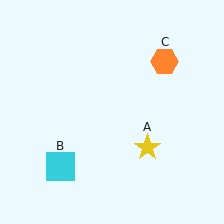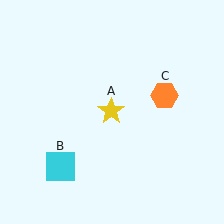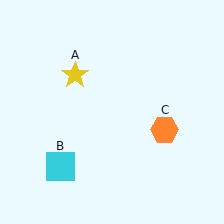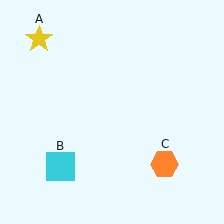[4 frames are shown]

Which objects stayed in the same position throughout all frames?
Cyan square (object B) remained stationary.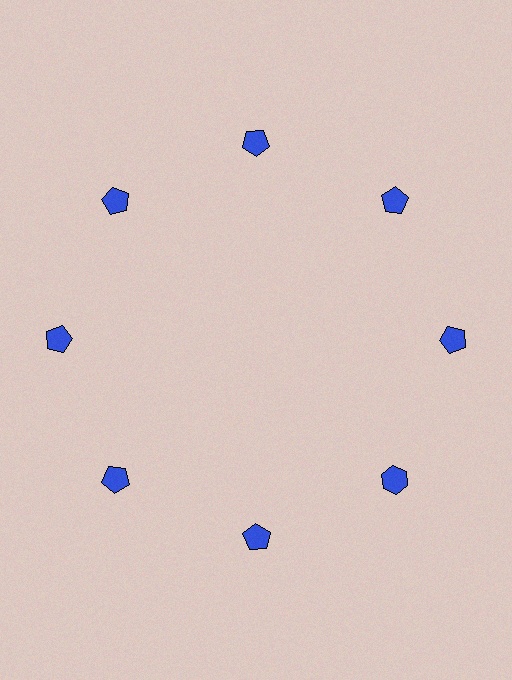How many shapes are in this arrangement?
There are 8 shapes arranged in a ring pattern.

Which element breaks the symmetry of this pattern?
The blue hexagon at roughly the 4 o'clock position breaks the symmetry. All other shapes are blue pentagons.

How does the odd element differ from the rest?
It has a different shape: hexagon instead of pentagon.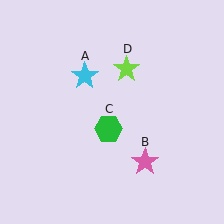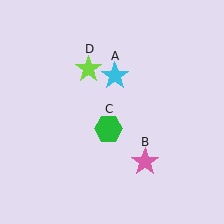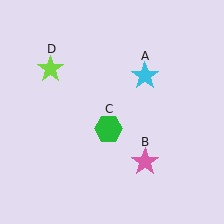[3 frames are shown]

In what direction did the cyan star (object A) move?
The cyan star (object A) moved right.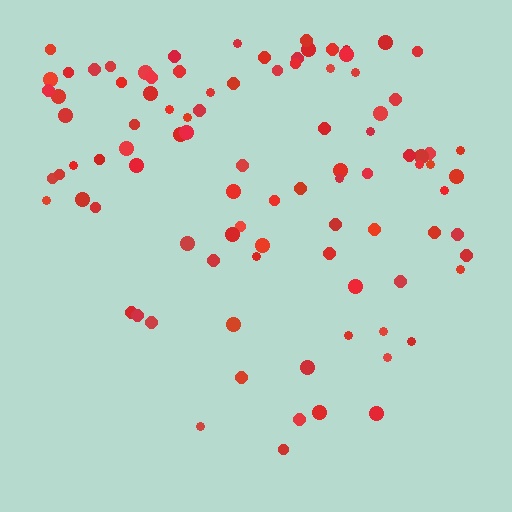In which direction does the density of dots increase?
From bottom to top, with the top side densest.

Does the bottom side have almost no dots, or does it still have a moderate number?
Still a moderate number, just noticeably fewer than the top.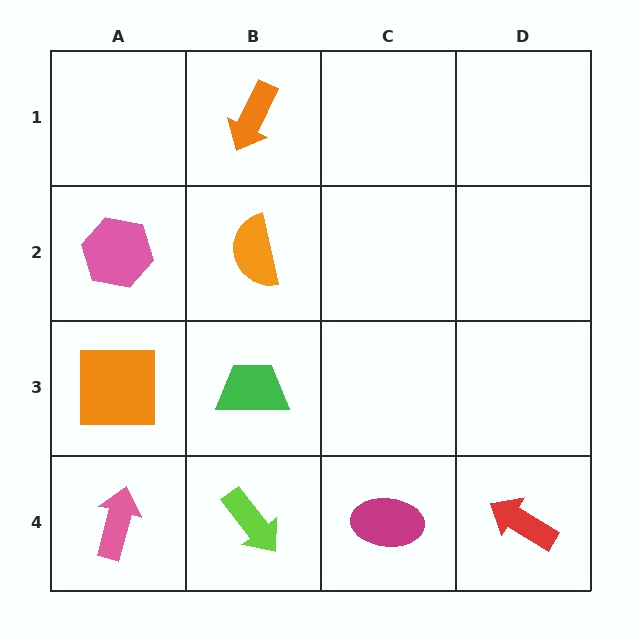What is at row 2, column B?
An orange semicircle.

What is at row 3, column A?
An orange square.